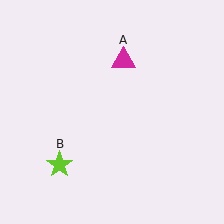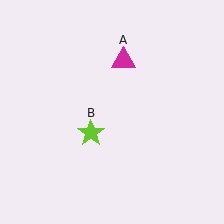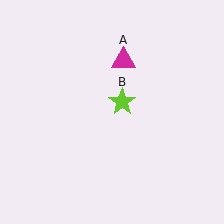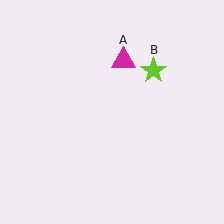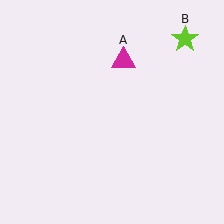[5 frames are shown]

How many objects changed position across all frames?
1 object changed position: lime star (object B).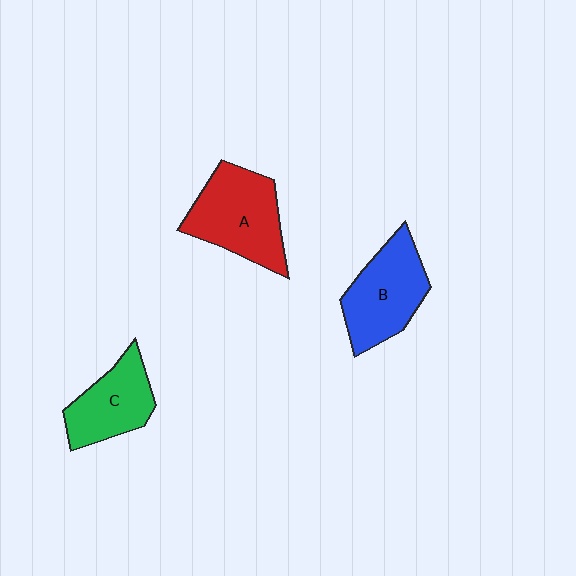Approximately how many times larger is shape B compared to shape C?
Approximately 1.2 times.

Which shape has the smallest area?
Shape C (green).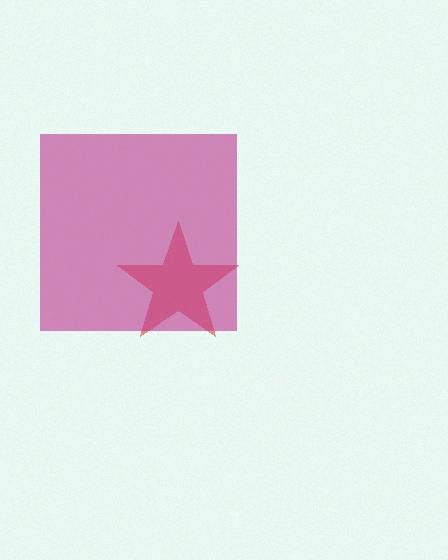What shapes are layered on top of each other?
The layered shapes are: a red star, a magenta square.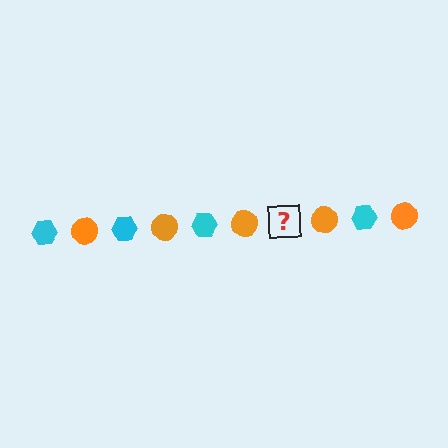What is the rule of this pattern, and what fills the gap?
The rule is that the pattern alternates between cyan hexagon and orange circle. The gap should be filled with a cyan hexagon.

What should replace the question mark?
The question mark should be replaced with a cyan hexagon.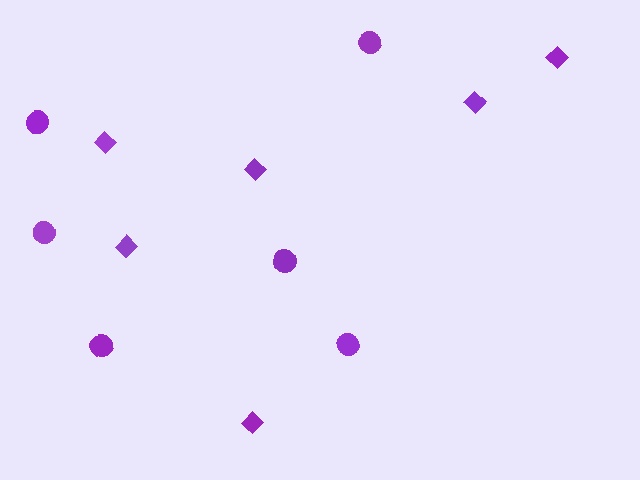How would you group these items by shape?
There are 2 groups: one group of diamonds (6) and one group of circles (6).